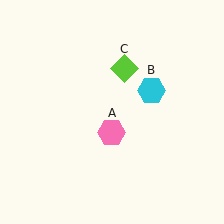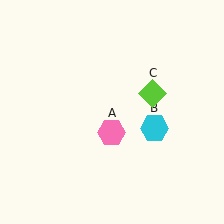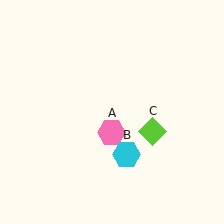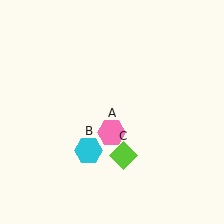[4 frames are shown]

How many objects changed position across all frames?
2 objects changed position: cyan hexagon (object B), lime diamond (object C).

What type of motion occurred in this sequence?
The cyan hexagon (object B), lime diamond (object C) rotated clockwise around the center of the scene.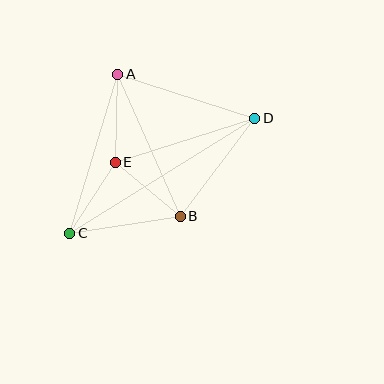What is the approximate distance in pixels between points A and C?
The distance between A and C is approximately 166 pixels.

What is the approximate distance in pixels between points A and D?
The distance between A and D is approximately 144 pixels.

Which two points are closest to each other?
Points C and E are closest to each other.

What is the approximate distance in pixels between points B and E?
The distance between B and E is approximately 84 pixels.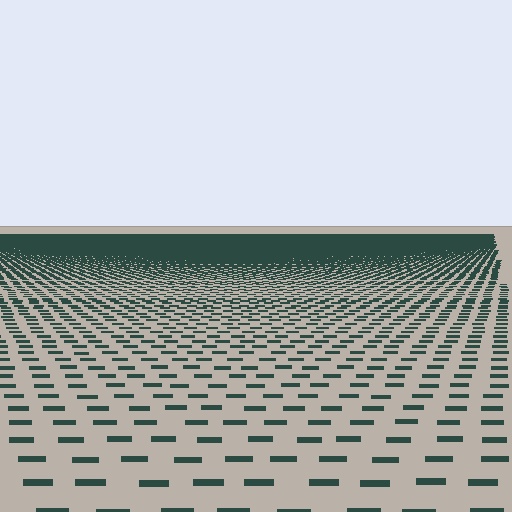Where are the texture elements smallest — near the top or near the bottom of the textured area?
Near the top.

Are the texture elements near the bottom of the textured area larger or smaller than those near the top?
Larger. Near the bottom, elements are closer to the viewer and appear at a bigger on-screen size.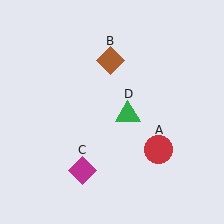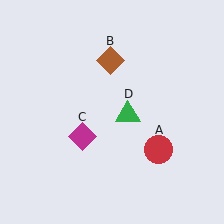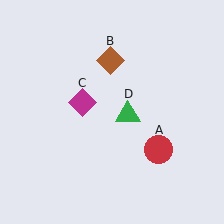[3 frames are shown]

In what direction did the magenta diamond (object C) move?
The magenta diamond (object C) moved up.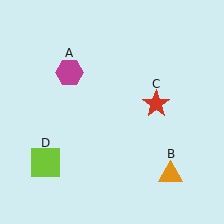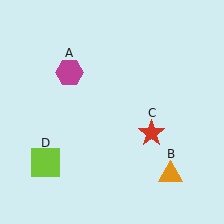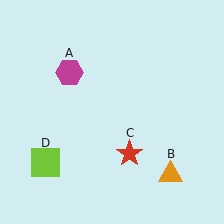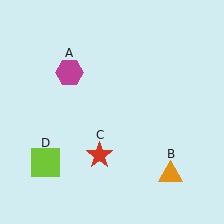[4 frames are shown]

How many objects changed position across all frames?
1 object changed position: red star (object C).